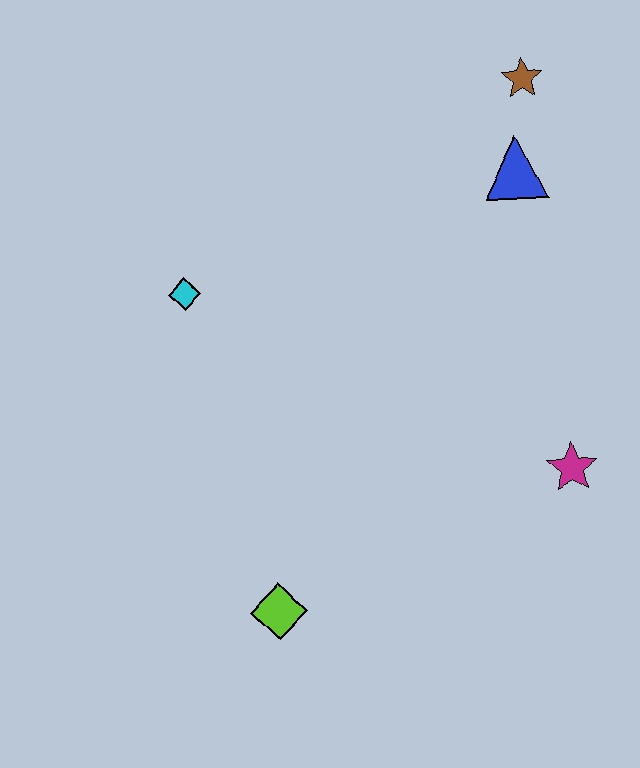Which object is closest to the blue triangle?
The brown star is closest to the blue triangle.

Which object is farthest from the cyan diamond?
The magenta star is farthest from the cyan diamond.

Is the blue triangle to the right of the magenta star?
No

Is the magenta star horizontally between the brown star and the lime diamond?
No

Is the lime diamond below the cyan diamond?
Yes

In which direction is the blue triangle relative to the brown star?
The blue triangle is below the brown star.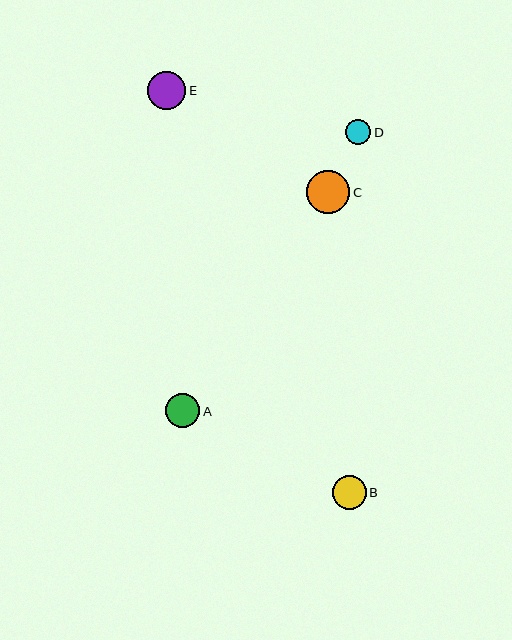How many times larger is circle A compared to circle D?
Circle A is approximately 1.4 times the size of circle D.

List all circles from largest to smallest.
From largest to smallest: C, E, B, A, D.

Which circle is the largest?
Circle C is the largest with a size of approximately 43 pixels.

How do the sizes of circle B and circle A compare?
Circle B and circle A are approximately the same size.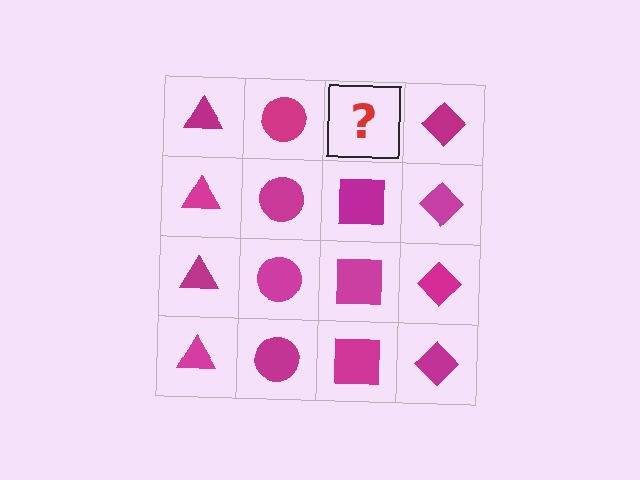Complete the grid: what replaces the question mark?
The question mark should be replaced with a magenta square.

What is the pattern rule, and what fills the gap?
The rule is that each column has a consistent shape. The gap should be filled with a magenta square.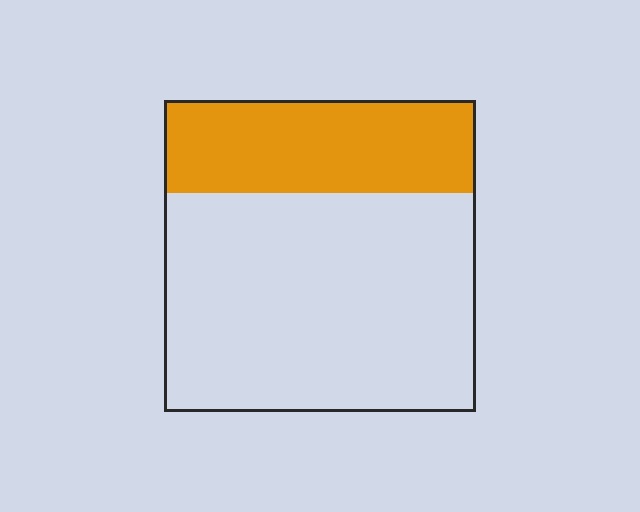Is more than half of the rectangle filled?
No.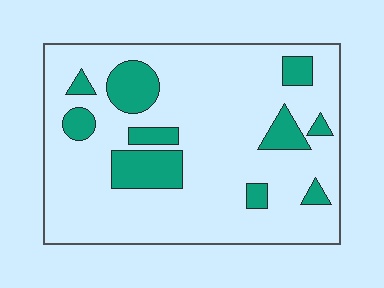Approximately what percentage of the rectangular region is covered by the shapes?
Approximately 20%.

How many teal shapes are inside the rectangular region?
10.